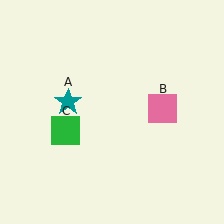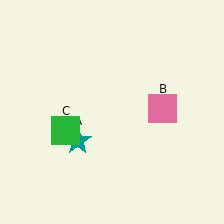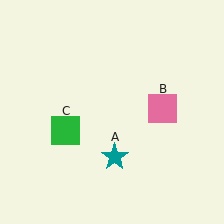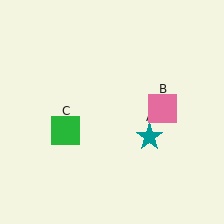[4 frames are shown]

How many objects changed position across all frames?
1 object changed position: teal star (object A).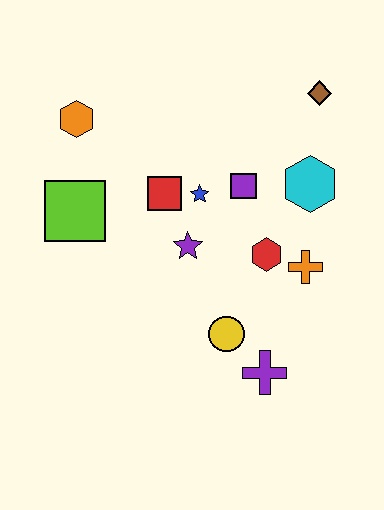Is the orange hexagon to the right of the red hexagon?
No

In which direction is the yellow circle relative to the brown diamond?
The yellow circle is below the brown diamond.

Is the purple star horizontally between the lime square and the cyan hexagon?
Yes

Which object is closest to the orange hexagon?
The lime square is closest to the orange hexagon.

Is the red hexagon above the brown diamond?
No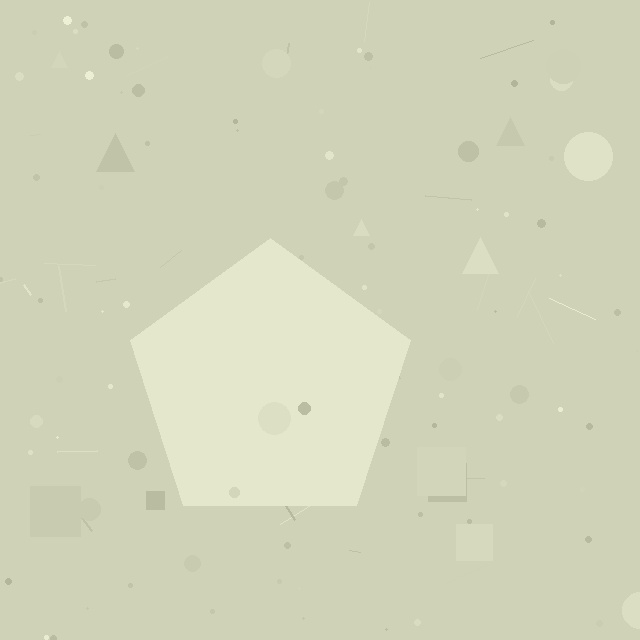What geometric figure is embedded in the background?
A pentagon is embedded in the background.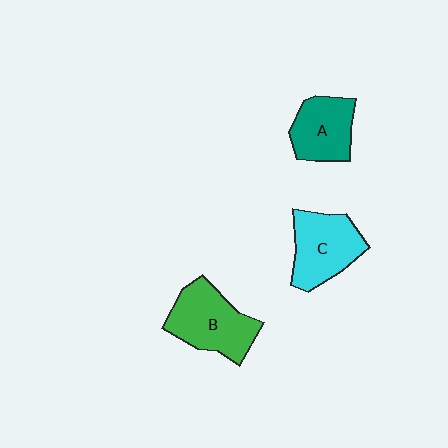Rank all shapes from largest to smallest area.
From largest to smallest: B (green), C (cyan), A (teal).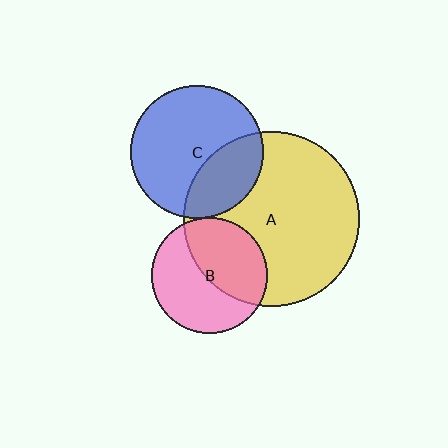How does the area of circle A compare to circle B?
Approximately 2.3 times.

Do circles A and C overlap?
Yes.